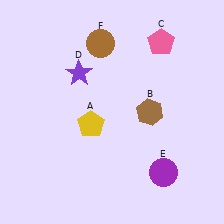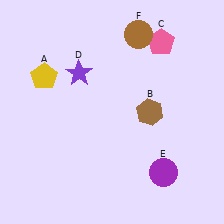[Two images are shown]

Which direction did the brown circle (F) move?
The brown circle (F) moved right.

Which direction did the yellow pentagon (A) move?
The yellow pentagon (A) moved up.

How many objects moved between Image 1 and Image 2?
2 objects moved between the two images.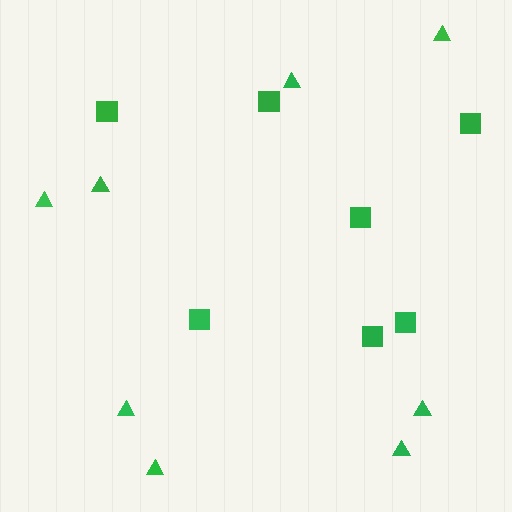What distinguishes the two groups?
There are 2 groups: one group of triangles (8) and one group of squares (7).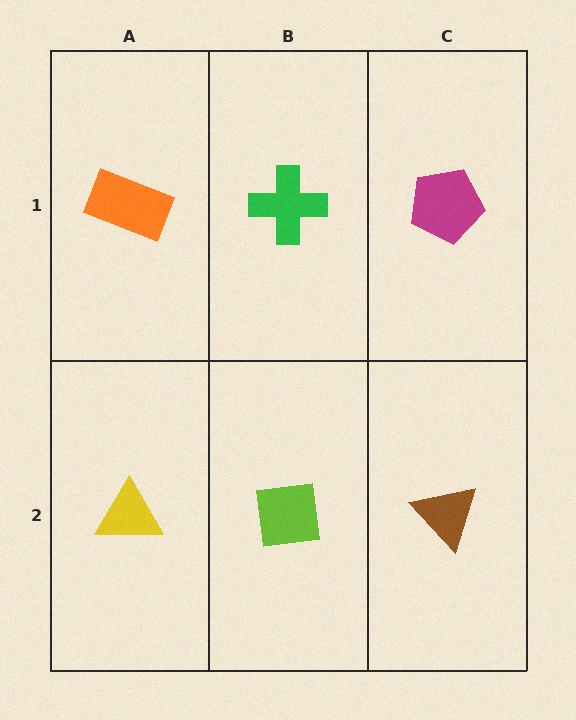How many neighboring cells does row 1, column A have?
2.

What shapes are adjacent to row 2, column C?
A magenta pentagon (row 1, column C), a lime square (row 2, column B).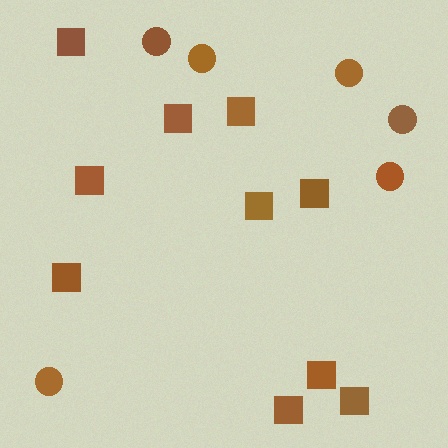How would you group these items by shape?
There are 2 groups: one group of circles (6) and one group of squares (10).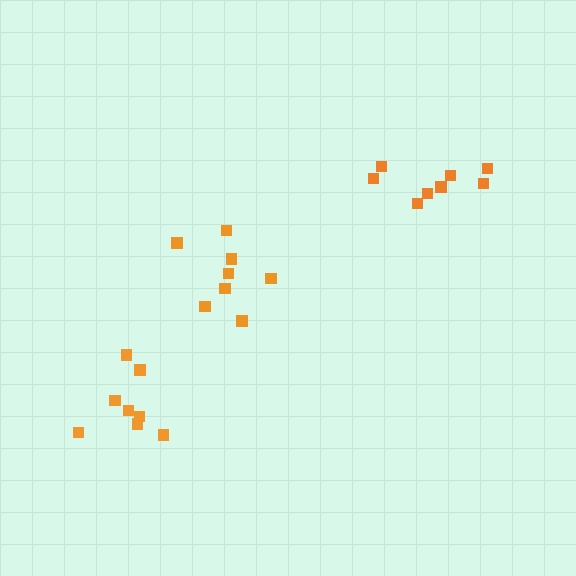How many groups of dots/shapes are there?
There are 3 groups.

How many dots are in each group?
Group 1: 8 dots, Group 2: 8 dots, Group 3: 8 dots (24 total).